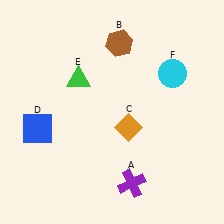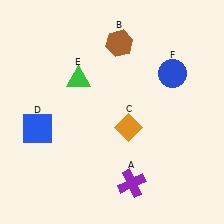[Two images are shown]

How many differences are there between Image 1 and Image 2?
There is 1 difference between the two images.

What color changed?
The circle (F) changed from cyan in Image 1 to blue in Image 2.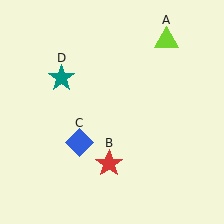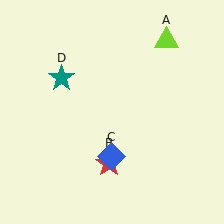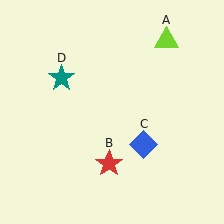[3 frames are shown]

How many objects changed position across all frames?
1 object changed position: blue diamond (object C).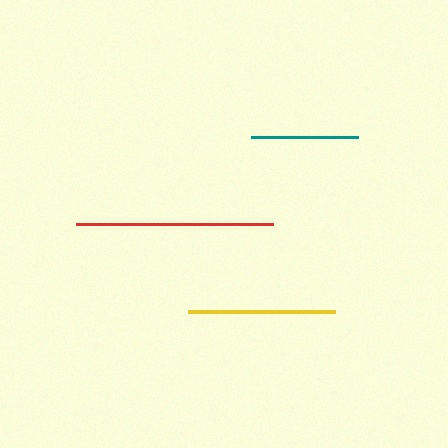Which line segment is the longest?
The red line is the longest at approximately 197 pixels.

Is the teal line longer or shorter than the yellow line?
The yellow line is longer than the teal line.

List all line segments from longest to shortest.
From longest to shortest: red, yellow, teal.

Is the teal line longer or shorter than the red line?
The red line is longer than the teal line.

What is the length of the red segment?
The red segment is approximately 197 pixels long.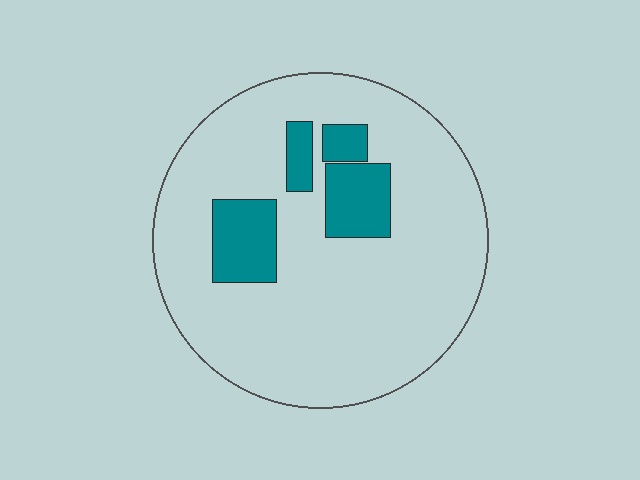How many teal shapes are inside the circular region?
4.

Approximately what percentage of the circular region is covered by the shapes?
Approximately 15%.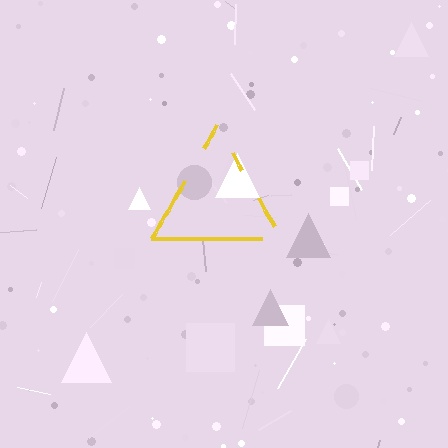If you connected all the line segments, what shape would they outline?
They would outline a triangle.